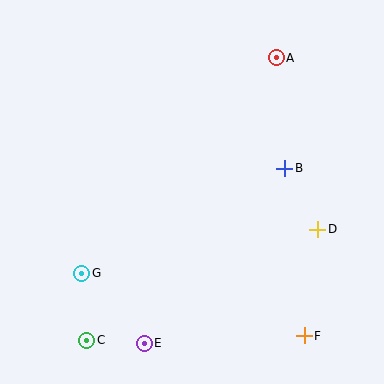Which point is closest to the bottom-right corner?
Point F is closest to the bottom-right corner.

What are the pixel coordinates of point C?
Point C is at (87, 340).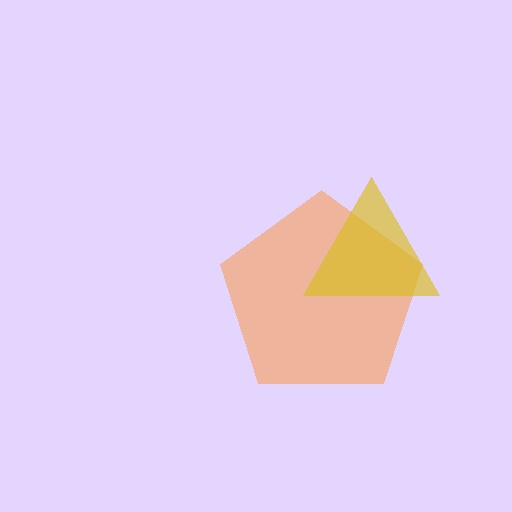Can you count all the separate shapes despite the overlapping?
Yes, there are 2 separate shapes.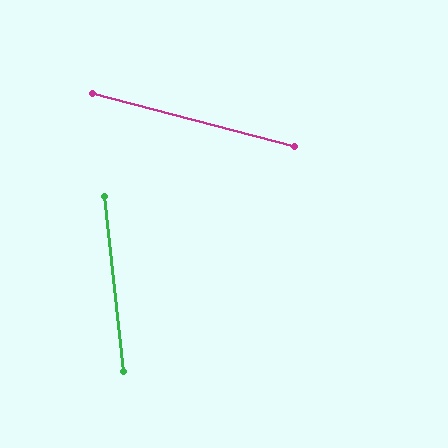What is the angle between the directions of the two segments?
Approximately 69 degrees.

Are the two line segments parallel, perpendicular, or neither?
Neither parallel nor perpendicular — they differ by about 69°.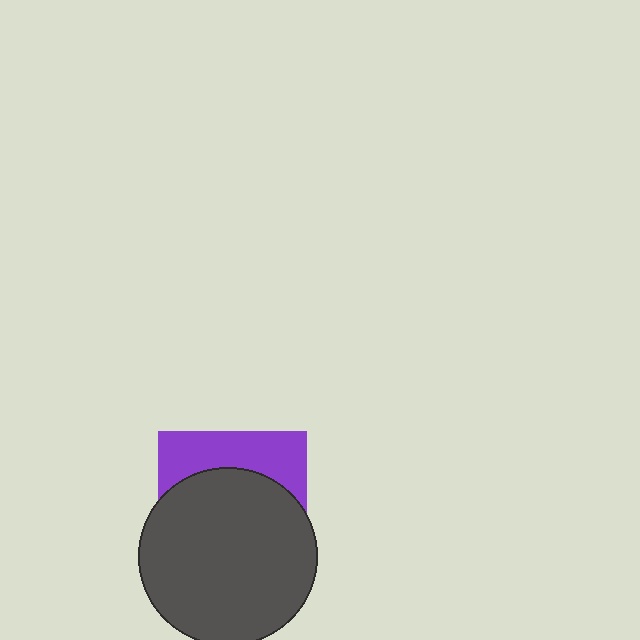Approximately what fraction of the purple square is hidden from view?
Roughly 68% of the purple square is hidden behind the dark gray circle.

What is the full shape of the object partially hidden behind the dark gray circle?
The partially hidden object is a purple square.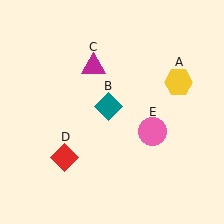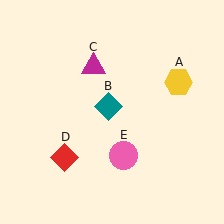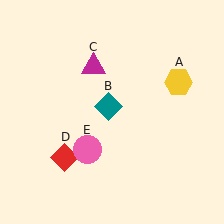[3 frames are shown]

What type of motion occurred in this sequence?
The pink circle (object E) rotated clockwise around the center of the scene.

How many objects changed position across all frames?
1 object changed position: pink circle (object E).